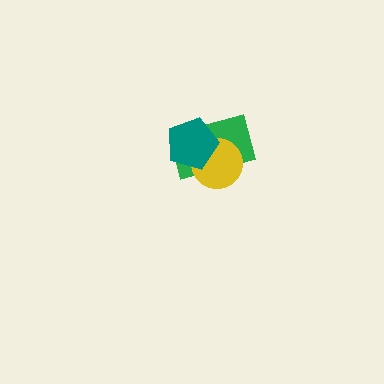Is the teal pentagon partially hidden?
No, no other shape covers it.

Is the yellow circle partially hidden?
Yes, it is partially covered by another shape.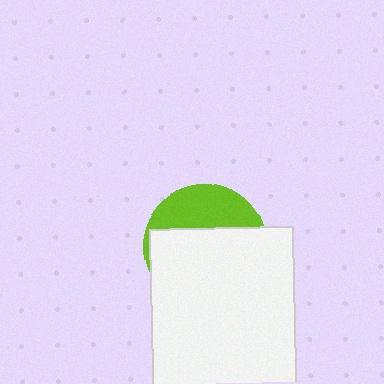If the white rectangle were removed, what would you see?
You would see the complete lime circle.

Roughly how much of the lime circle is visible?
A small part of it is visible (roughly 33%).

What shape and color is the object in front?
The object in front is a white rectangle.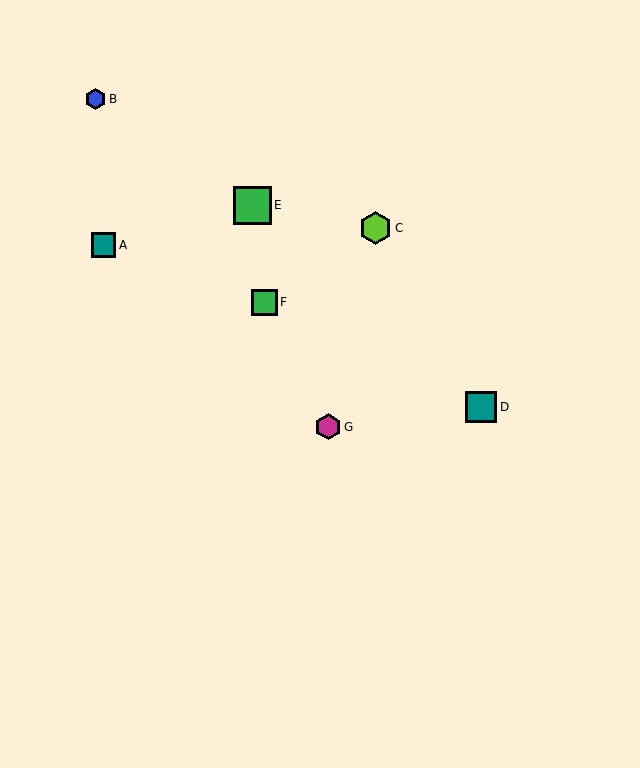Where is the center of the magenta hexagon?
The center of the magenta hexagon is at (328, 427).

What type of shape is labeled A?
Shape A is a teal square.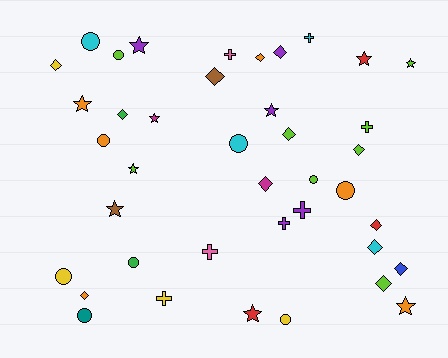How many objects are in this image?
There are 40 objects.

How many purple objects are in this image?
There are 5 purple objects.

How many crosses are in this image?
There are 7 crosses.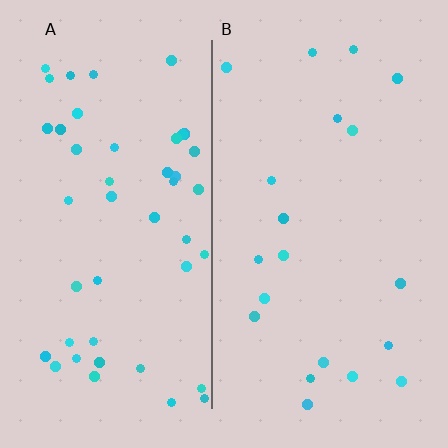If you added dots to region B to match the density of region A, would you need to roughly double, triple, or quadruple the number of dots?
Approximately double.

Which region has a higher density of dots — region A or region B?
A (the left).